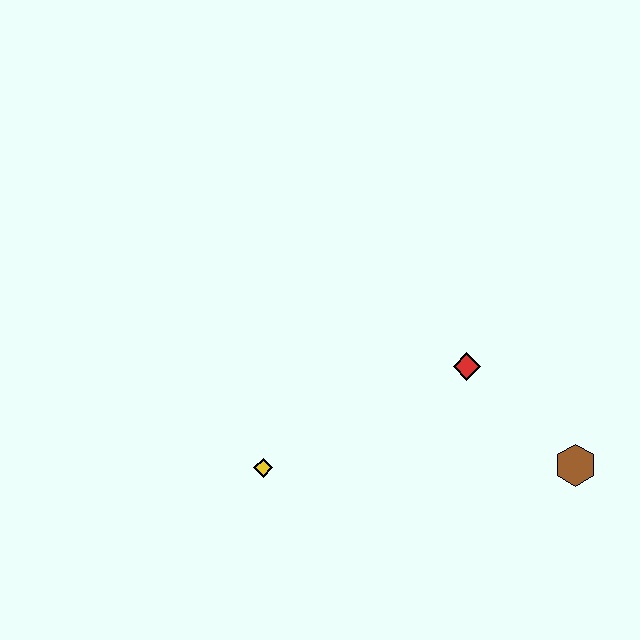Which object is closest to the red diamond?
The brown hexagon is closest to the red diamond.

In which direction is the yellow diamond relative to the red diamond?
The yellow diamond is to the left of the red diamond.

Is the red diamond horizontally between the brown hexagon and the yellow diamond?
Yes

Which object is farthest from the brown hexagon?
The yellow diamond is farthest from the brown hexagon.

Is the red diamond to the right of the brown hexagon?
No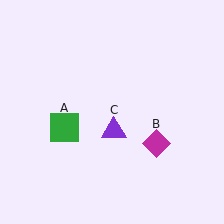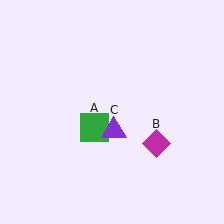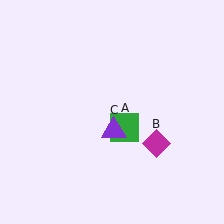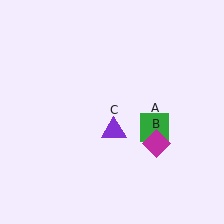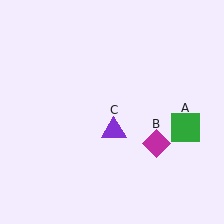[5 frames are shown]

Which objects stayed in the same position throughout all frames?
Magenta diamond (object B) and purple triangle (object C) remained stationary.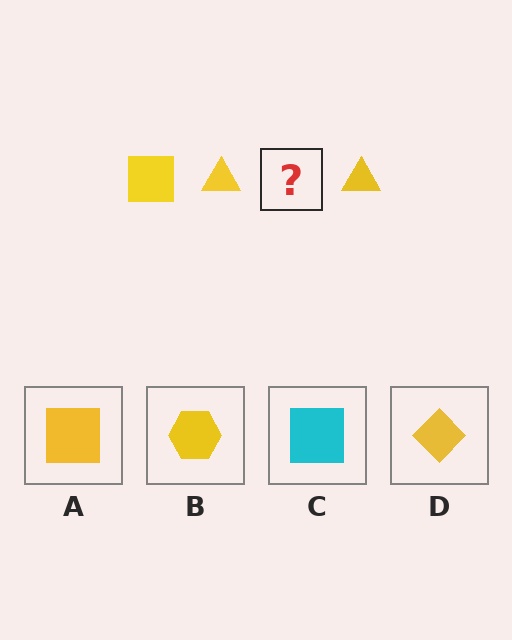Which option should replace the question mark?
Option A.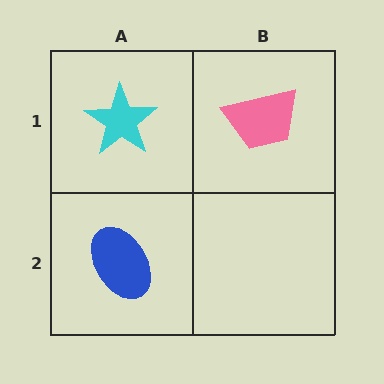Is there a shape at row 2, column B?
No, that cell is empty.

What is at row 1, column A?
A cyan star.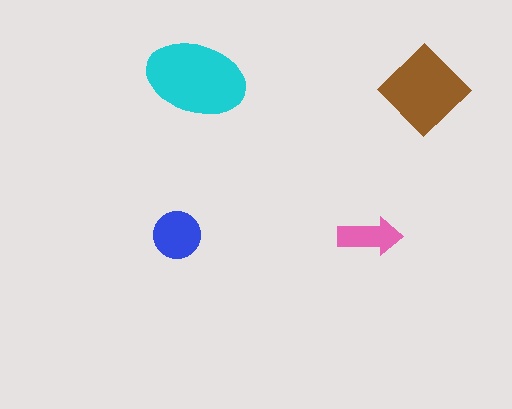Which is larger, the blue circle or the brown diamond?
The brown diamond.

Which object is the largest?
The cyan ellipse.